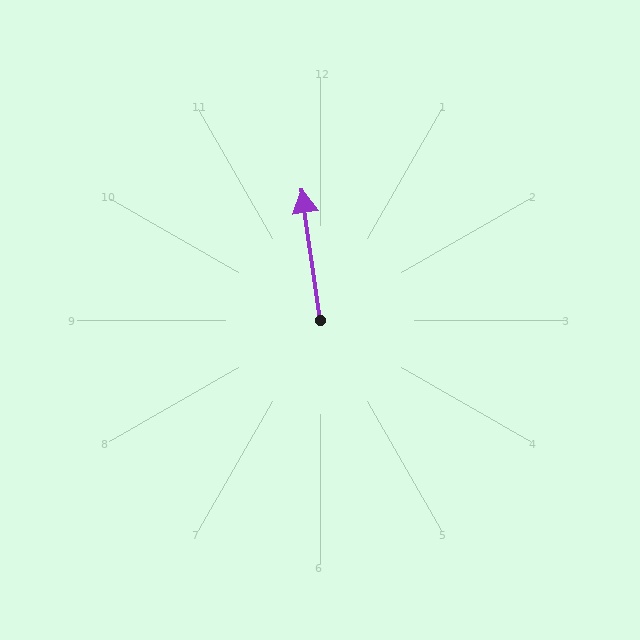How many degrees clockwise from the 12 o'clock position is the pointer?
Approximately 352 degrees.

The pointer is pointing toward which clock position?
Roughly 12 o'clock.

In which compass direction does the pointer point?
North.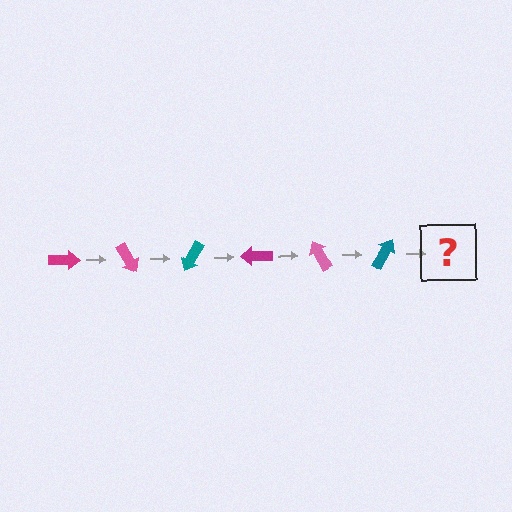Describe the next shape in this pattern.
It should be a magenta arrow, rotated 360 degrees from the start.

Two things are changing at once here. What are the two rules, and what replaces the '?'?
The two rules are that it rotates 60 degrees each step and the color cycles through magenta, pink, and teal. The '?' should be a magenta arrow, rotated 360 degrees from the start.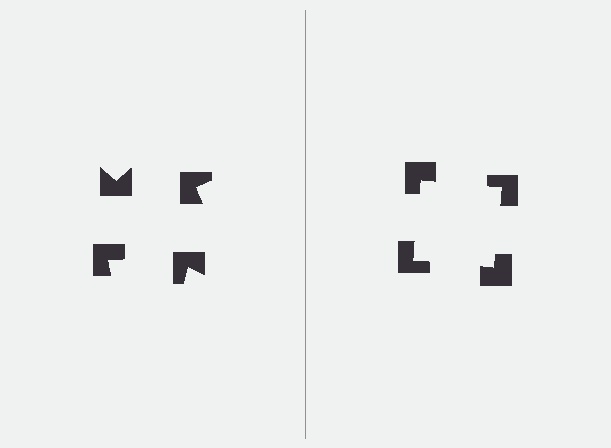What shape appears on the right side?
An illusory square.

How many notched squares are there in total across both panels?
8 — 4 on each side.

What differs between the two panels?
The notched squares are positioned identically on both sides; only the wedge orientations differ. On the right they align to a square; on the left they are misaligned.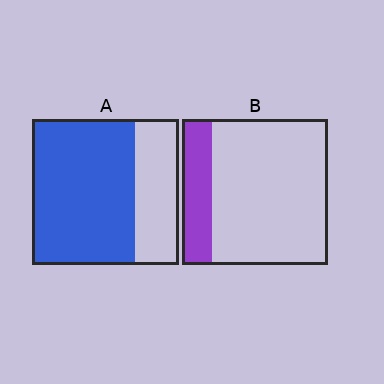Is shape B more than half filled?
No.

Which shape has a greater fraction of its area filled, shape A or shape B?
Shape A.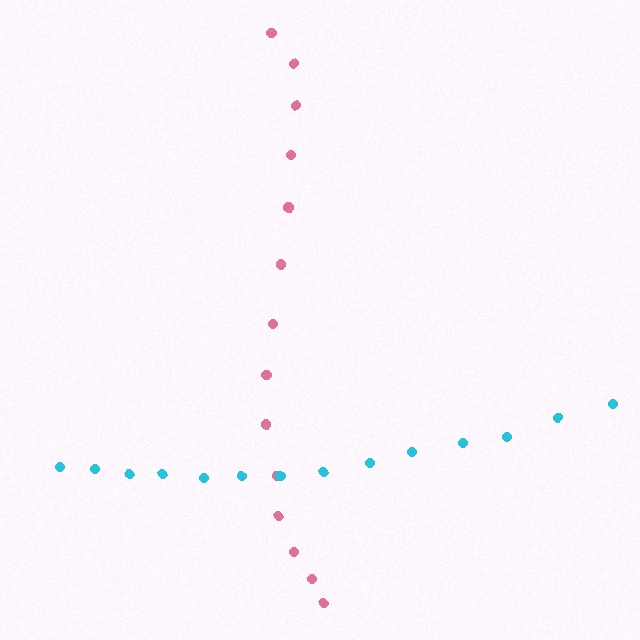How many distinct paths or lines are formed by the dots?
There are 2 distinct paths.